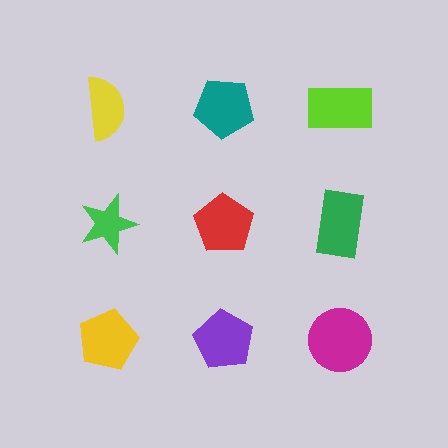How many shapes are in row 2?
3 shapes.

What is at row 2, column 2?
A red pentagon.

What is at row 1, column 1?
A yellow semicircle.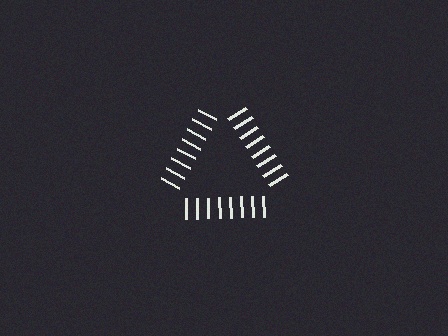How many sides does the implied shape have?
3 sides — the line-ends trace a triangle.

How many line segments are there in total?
24 — 8 along each of the 3 edges.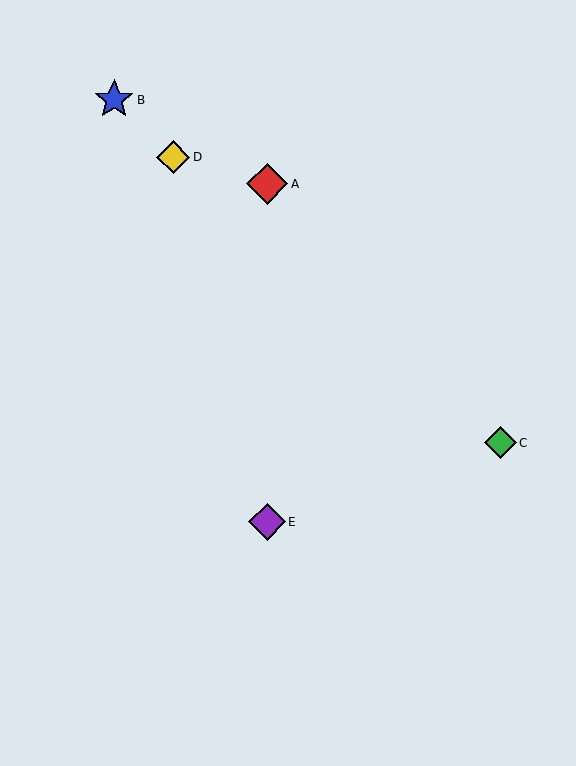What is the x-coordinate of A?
Object A is at x≈267.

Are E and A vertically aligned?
Yes, both are at x≈267.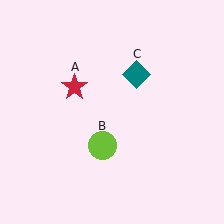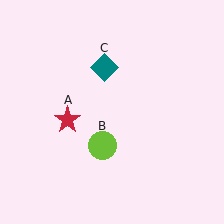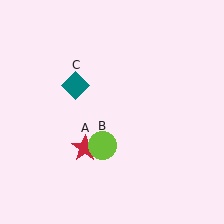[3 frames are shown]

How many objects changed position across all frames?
2 objects changed position: red star (object A), teal diamond (object C).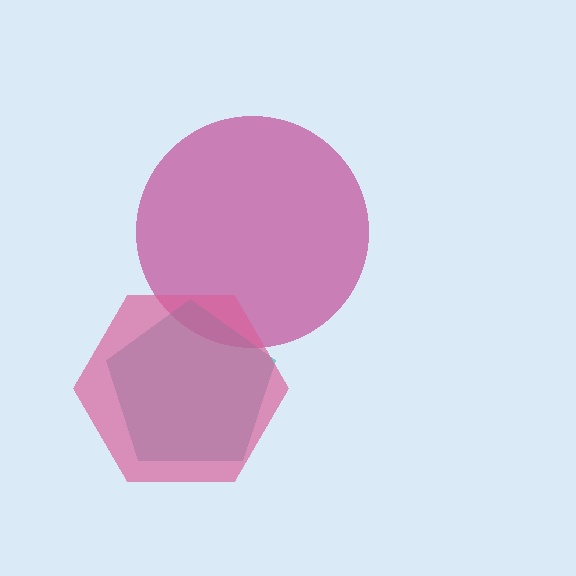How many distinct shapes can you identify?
There are 3 distinct shapes: a magenta circle, a teal pentagon, a pink hexagon.